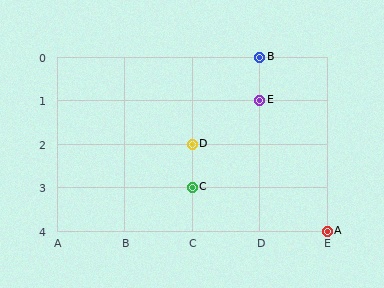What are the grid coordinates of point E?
Point E is at grid coordinates (D, 1).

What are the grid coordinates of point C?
Point C is at grid coordinates (C, 3).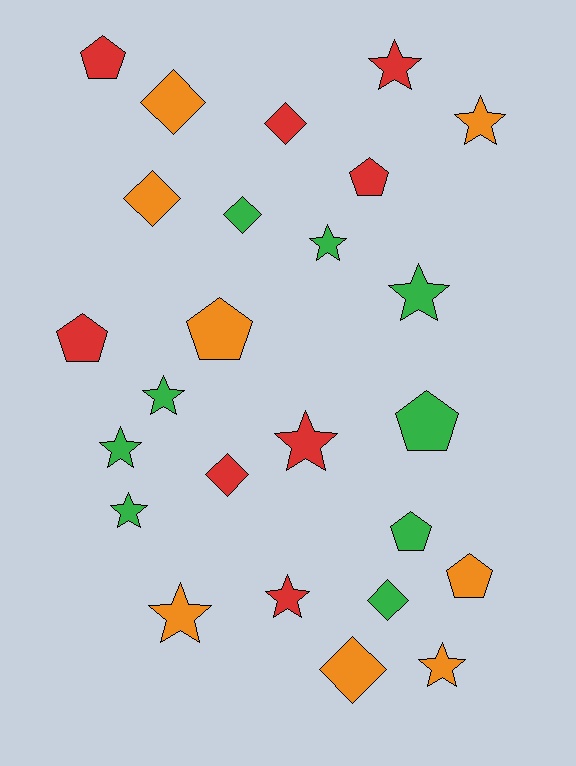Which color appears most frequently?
Green, with 9 objects.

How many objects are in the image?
There are 25 objects.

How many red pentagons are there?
There are 3 red pentagons.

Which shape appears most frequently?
Star, with 11 objects.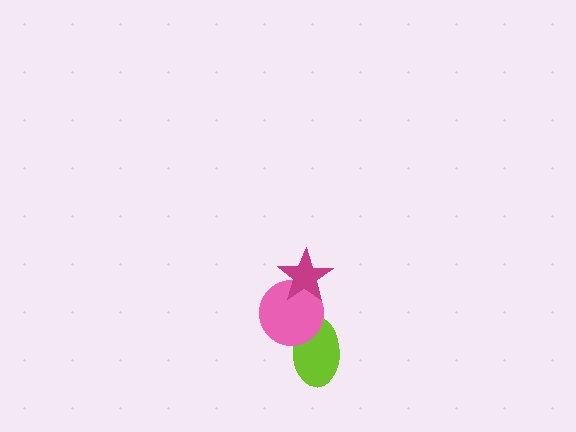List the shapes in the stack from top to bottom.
From top to bottom: the magenta star, the pink circle, the lime ellipse.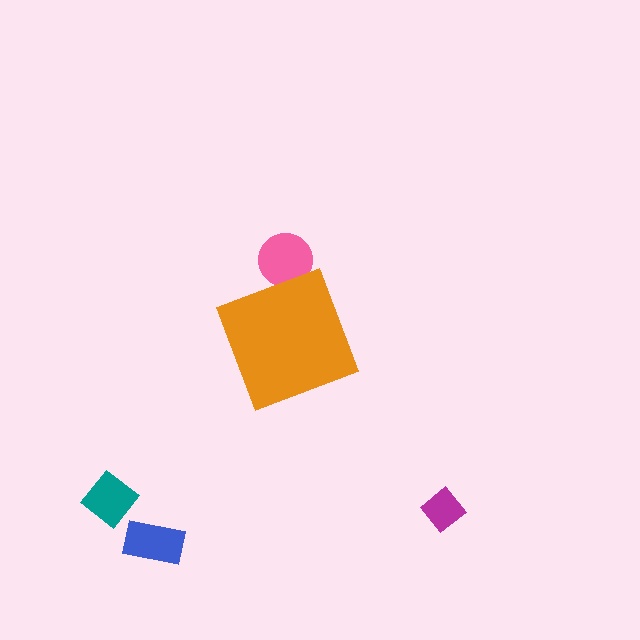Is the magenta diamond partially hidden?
No, the magenta diamond is fully visible.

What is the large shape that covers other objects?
An orange diamond.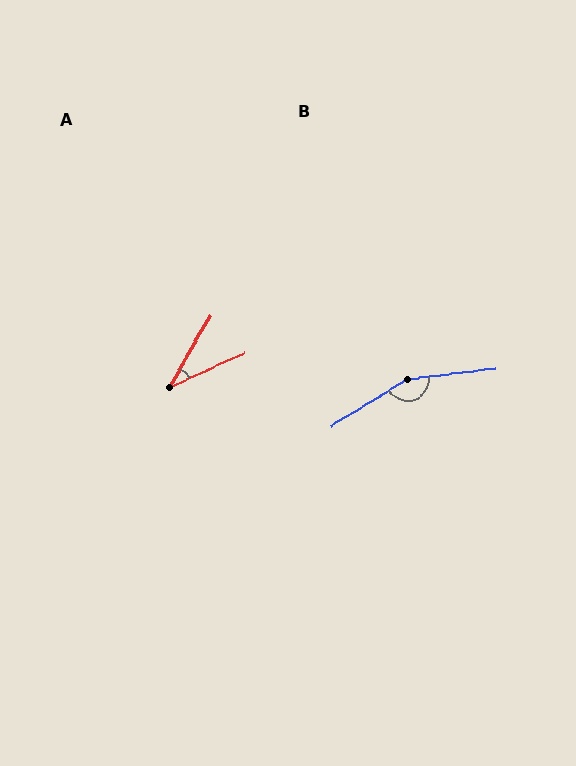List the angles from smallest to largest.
A (36°), B (155°).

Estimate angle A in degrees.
Approximately 36 degrees.